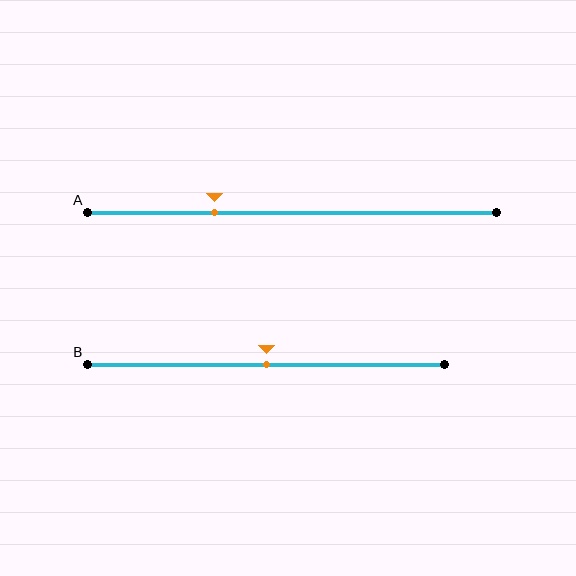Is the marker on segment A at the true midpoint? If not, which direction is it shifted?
No, the marker on segment A is shifted to the left by about 19% of the segment length.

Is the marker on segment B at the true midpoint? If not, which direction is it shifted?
Yes, the marker on segment B is at the true midpoint.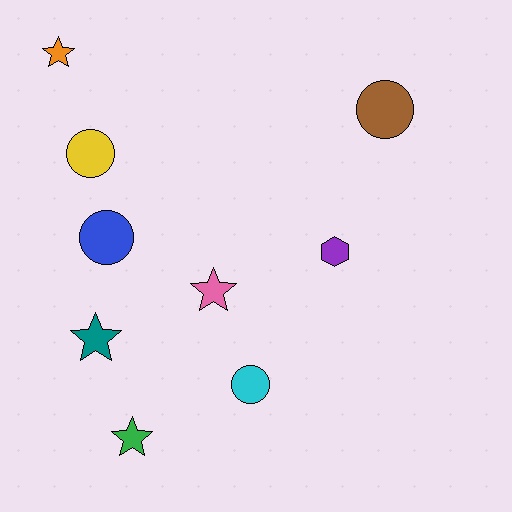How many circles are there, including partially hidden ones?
There are 4 circles.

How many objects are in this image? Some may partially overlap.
There are 9 objects.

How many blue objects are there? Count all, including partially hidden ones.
There is 1 blue object.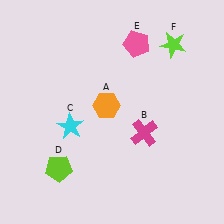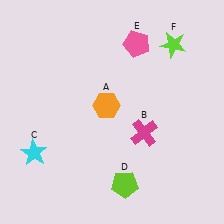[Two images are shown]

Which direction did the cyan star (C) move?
The cyan star (C) moved left.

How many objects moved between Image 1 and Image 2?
2 objects moved between the two images.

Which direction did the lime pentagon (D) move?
The lime pentagon (D) moved right.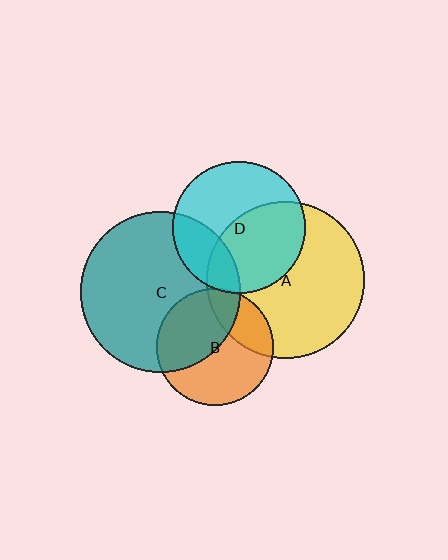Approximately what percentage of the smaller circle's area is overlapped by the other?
Approximately 10%.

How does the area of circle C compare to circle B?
Approximately 1.9 times.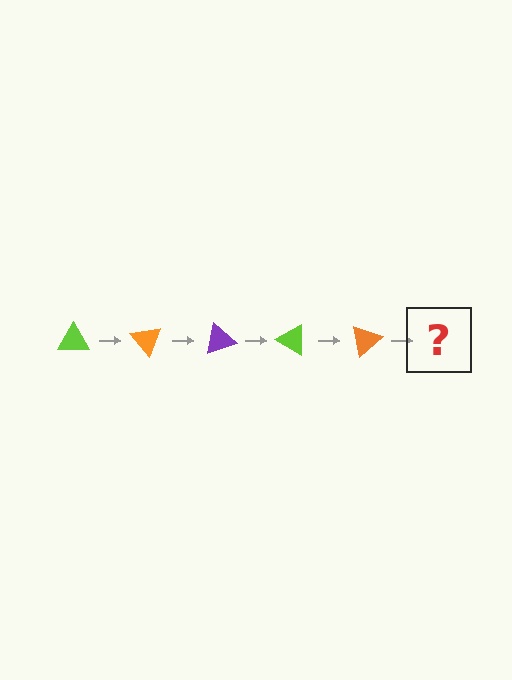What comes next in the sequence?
The next element should be a purple triangle, rotated 250 degrees from the start.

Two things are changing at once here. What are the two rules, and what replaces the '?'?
The two rules are that it rotates 50 degrees each step and the color cycles through lime, orange, and purple. The '?' should be a purple triangle, rotated 250 degrees from the start.